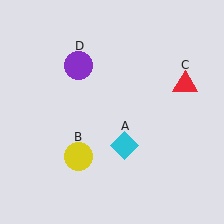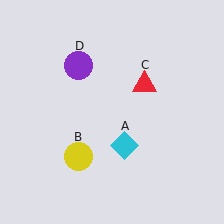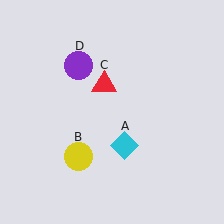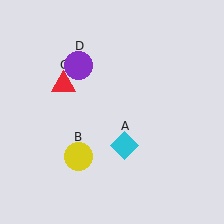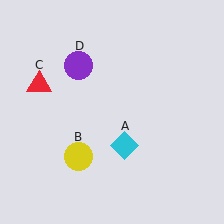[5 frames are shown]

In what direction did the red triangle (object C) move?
The red triangle (object C) moved left.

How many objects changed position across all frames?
1 object changed position: red triangle (object C).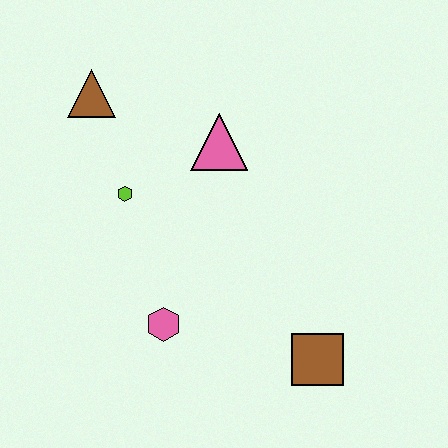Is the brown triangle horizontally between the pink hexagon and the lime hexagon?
No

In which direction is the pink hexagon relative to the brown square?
The pink hexagon is to the left of the brown square.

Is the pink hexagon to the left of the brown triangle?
No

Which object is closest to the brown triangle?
The lime hexagon is closest to the brown triangle.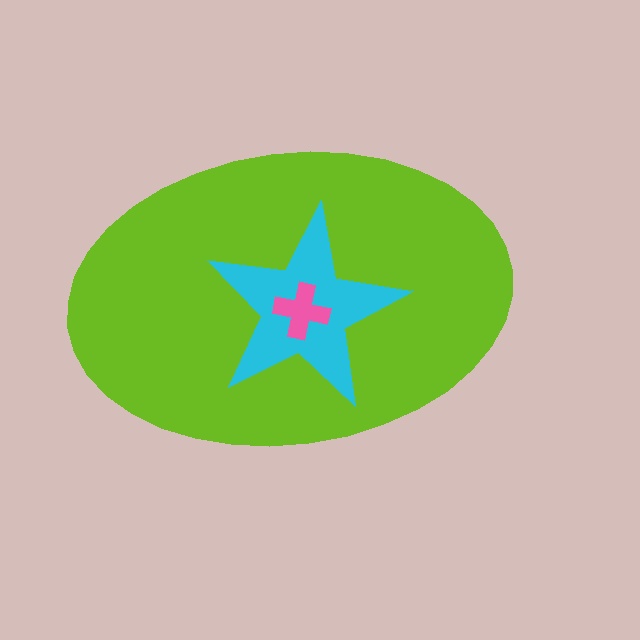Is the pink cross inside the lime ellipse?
Yes.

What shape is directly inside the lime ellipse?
The cyan star.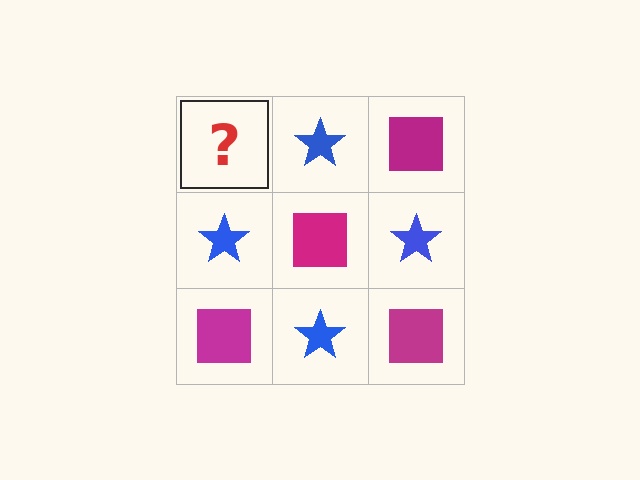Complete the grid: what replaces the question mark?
The question mark should be replaced with a magenta square.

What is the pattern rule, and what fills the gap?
The rule is that it alternates magenta square and blue star in a checkerboard pattern. The gap should be filled with a magenta square.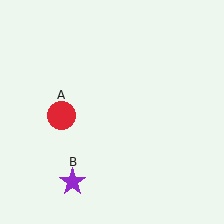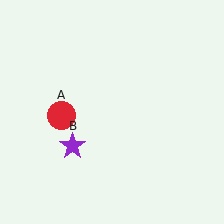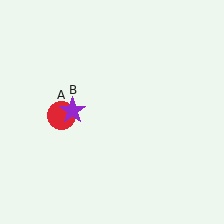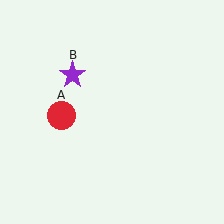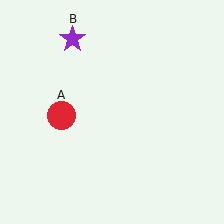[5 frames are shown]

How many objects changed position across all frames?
1 object changed position: purple star (object B).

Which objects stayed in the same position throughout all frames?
Red circle (object A) remained stationary.